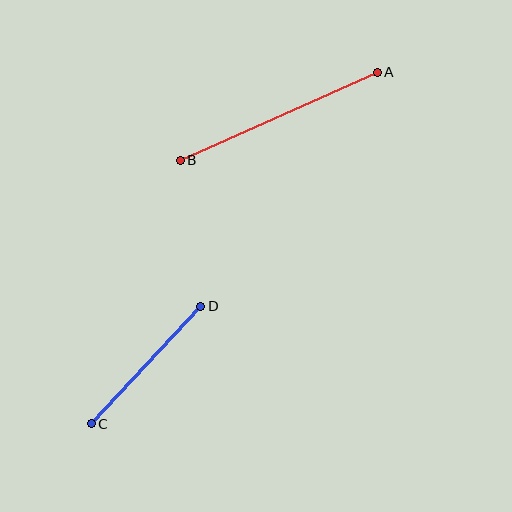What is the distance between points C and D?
The distance is approximately 160 pixels.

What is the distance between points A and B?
The distance is approximately 216 pixels.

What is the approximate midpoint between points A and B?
The midpoint is at approximately (279, 116) pixels.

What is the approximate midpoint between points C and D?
The midpoint is at approximately (146, 365) pixels.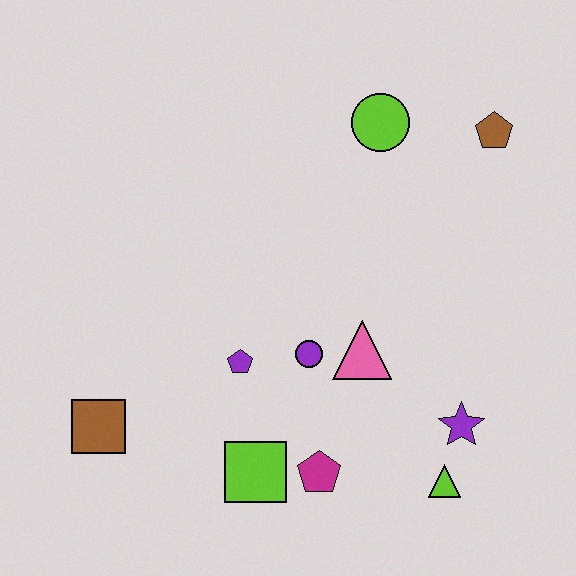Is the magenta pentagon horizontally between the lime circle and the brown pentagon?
No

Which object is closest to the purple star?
The lime triangle is closest to the purple star.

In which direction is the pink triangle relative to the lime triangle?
The pink triangle is above the lime triangle.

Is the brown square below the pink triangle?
Yes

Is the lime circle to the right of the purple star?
No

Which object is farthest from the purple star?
The brown square is farthest from the purple star.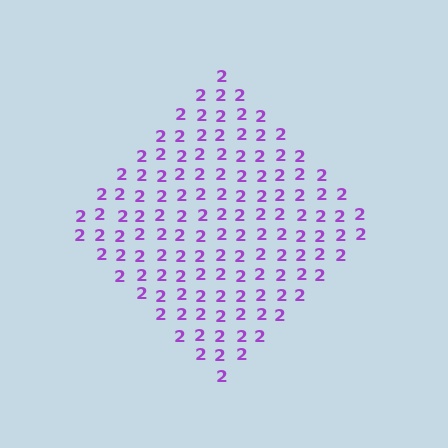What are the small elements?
The small elements are digit 2's.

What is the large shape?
The large shape is a diamond.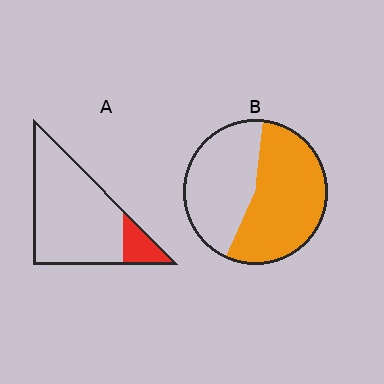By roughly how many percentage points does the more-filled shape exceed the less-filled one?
By roughly 40 percentage points (B over A).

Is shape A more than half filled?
No.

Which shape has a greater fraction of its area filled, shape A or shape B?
Shape B.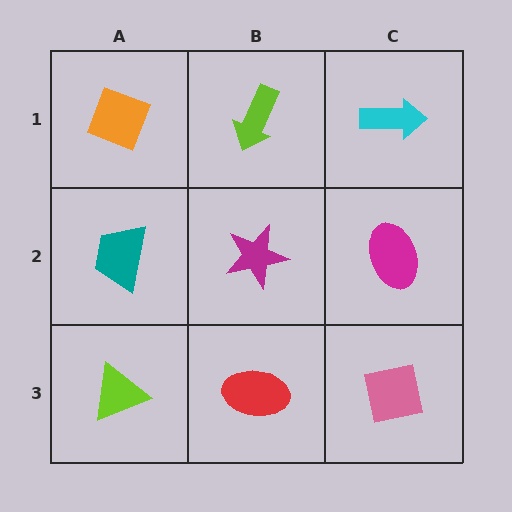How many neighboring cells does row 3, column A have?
2.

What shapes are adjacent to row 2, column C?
A cyan arrow (row 1, column C), a pink square (row 3, column C), a magenta star (row 2, column B).